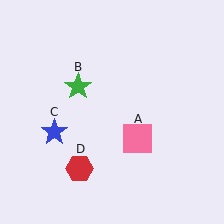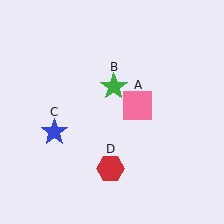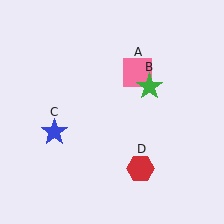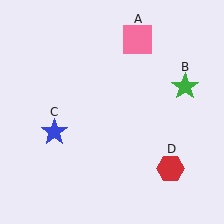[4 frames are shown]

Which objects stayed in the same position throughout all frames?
Blue star (object C) remained stationary.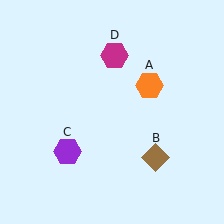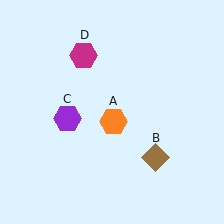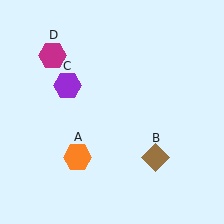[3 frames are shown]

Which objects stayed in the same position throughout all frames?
Brown diamond (object B) remained stationary.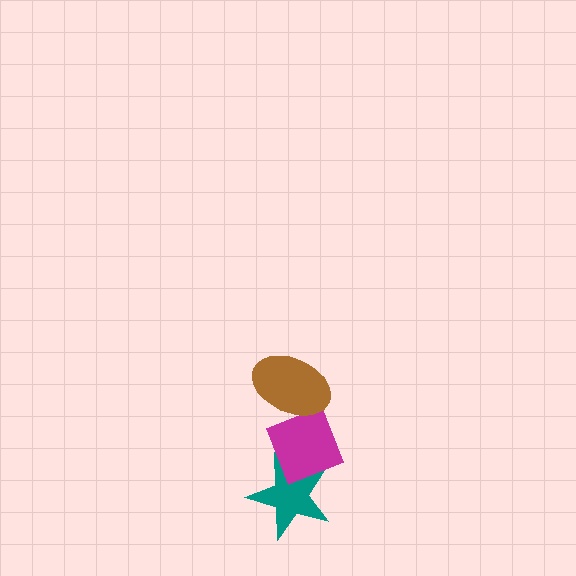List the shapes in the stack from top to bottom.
From top to bottom: the brown ellipse, the magenta diamond, the teal star.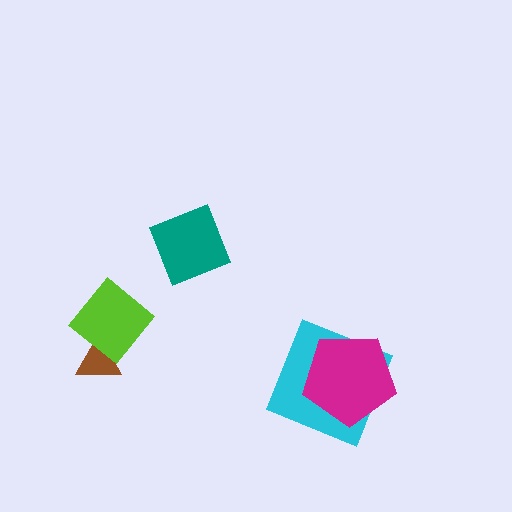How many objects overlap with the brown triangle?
1 object overlaps with the brown triangle.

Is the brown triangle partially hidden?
Yes, it is partially covered by another shape.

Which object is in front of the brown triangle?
The lime diamond is in front of the brown triangle.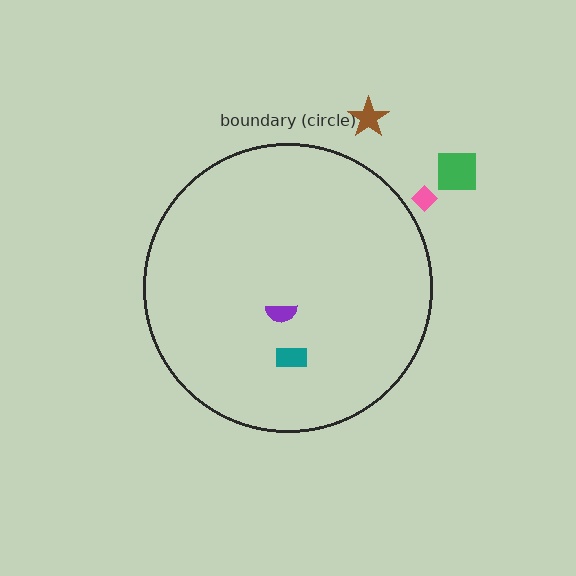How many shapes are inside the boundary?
2 inside, 3 outside.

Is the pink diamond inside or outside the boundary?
Outside.